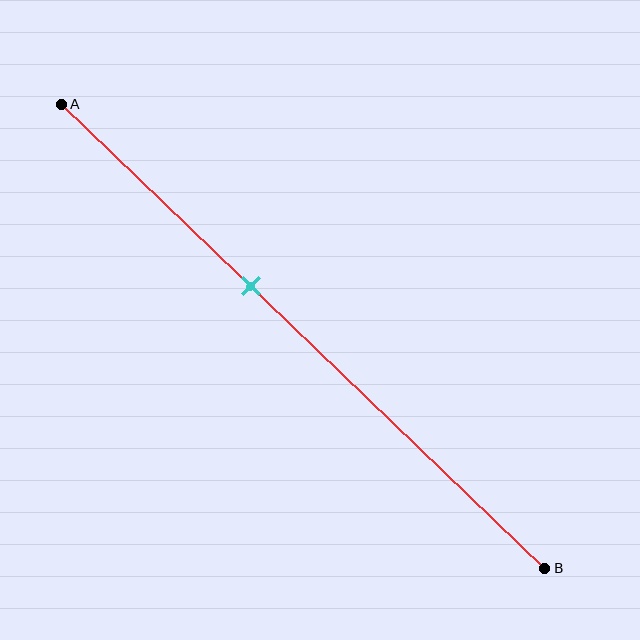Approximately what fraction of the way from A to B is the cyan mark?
The cyan mark is approximately 40% of the way from A to B.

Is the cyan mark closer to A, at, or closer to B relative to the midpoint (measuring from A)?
The cyan mark is closer to point A than the midpoint of segment AB.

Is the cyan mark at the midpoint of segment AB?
No, the mark is at about 40% from A, not at the 50% midpoint.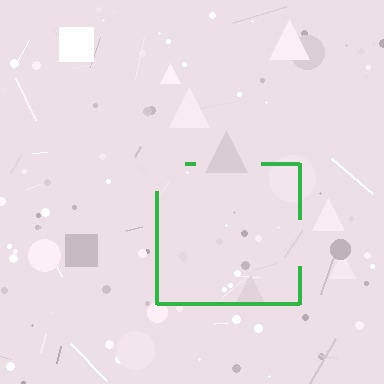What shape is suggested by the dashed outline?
The dashed outline suggests a square.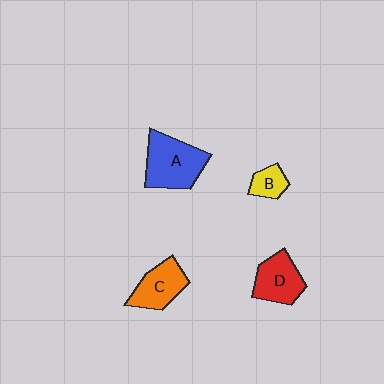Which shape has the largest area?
Shape A (blue).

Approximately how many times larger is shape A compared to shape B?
Approximately 2.8 times.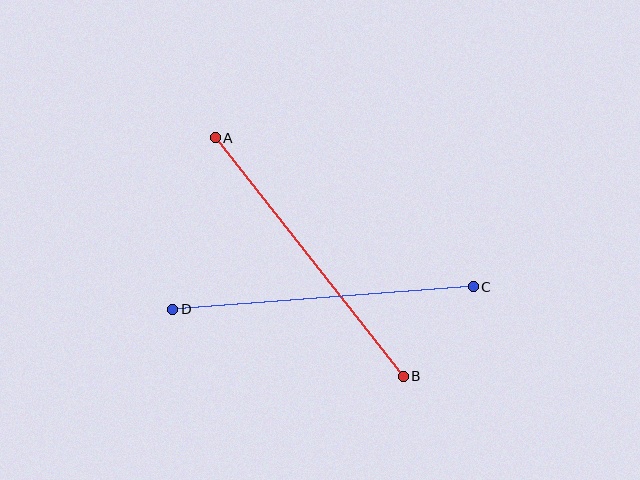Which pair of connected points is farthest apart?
Points A and B are farthest apart.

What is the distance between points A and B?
The distance is approximately 304 pixels.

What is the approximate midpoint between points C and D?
The midpoint is at approximately (323, 298) pixels.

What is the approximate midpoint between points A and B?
The midpoint is at approximately (309, 257) pixels.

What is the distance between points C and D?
The distance is approximately 301 pixels.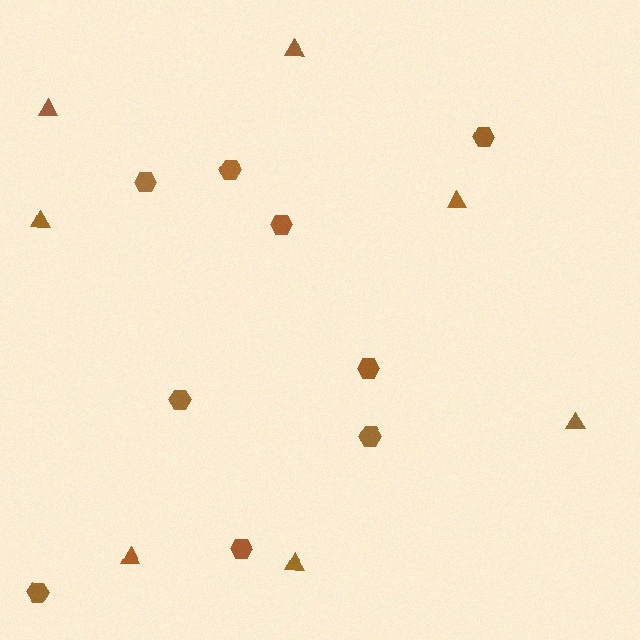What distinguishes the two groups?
There are 2 groups: one group of triangles (7) and one group of hexagons (9).